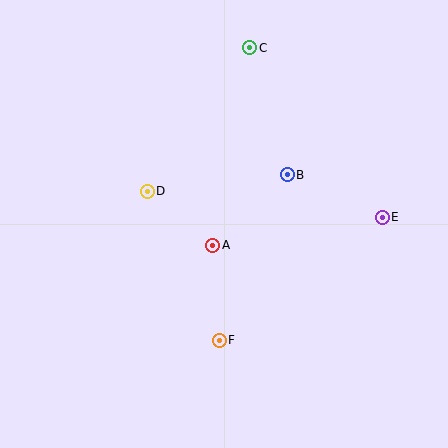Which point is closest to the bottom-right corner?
Point E is closest to the bottom-right corner.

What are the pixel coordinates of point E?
Point E is at (382, 217).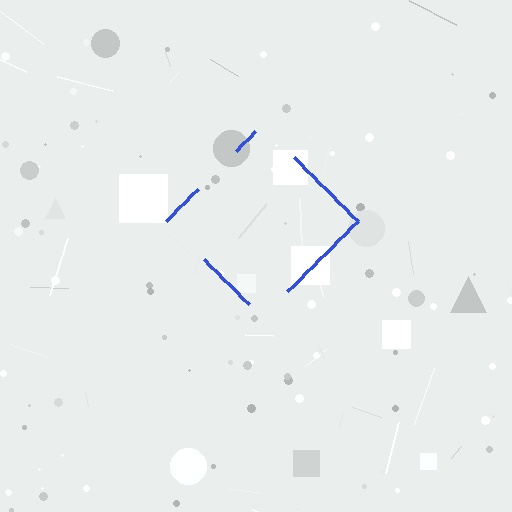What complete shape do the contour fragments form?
The contour fragments form a diamond.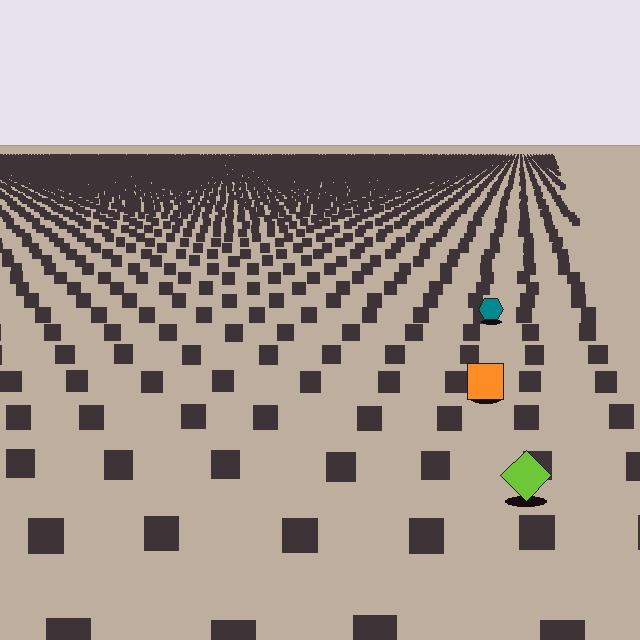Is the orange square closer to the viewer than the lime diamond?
No. The lime diamond is closer — you can tell from the texture gradient: the ground texture is coarser near it.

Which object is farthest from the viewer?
The teal hexagon is farthest from the viewer. It appears smaller and the ground texture around it is denser.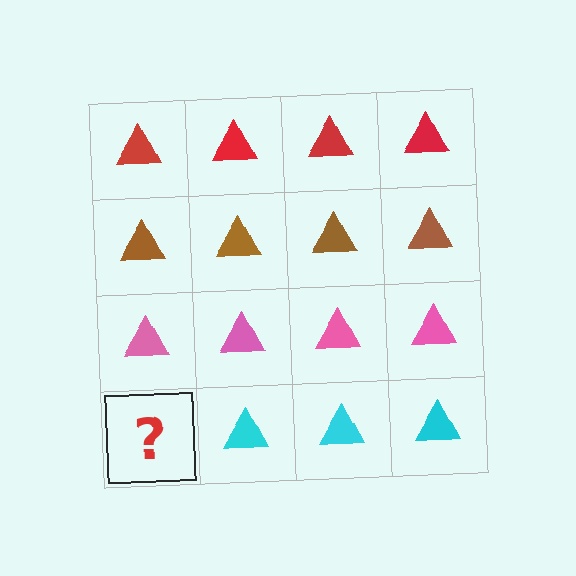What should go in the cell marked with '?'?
The missing cell should contain a cyan triangle.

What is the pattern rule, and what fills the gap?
The rule is that each row has a consistent color. The gap should be filled with a cyan triangle.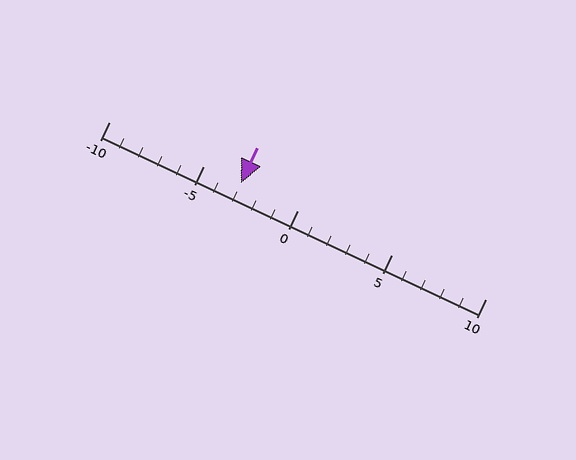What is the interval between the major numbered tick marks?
The major tick marks are spaced 5 units apart.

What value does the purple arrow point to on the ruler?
The purple arrow points to approximately -3.